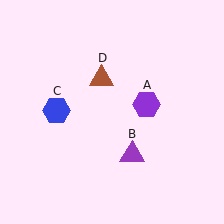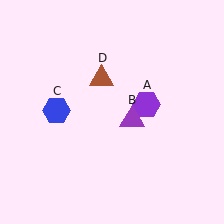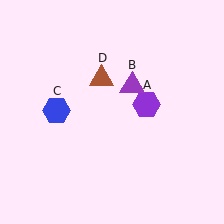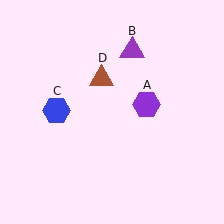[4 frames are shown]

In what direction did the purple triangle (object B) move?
The purple triangle (object B) moved up.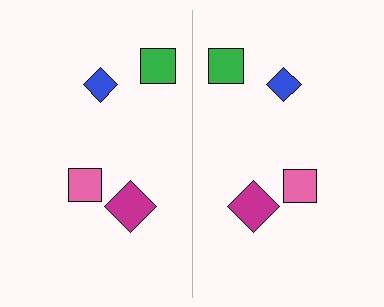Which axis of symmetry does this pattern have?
The pattern has a vertical axis of symmetry running through the center of the image.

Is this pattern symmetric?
Yes, this pattern has bilateral (reflection) symmetry.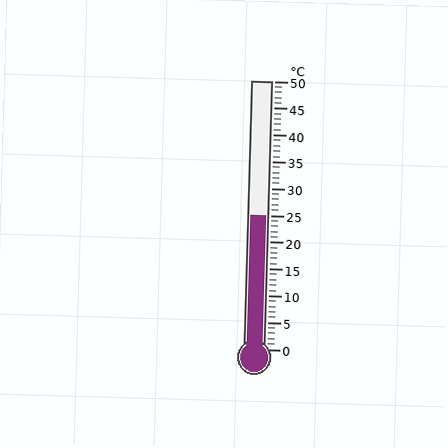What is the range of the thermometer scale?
The thermometer scale ranges from 0°C to 50°C.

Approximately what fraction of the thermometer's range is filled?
The thermometer is filled to approximately 50% of its range.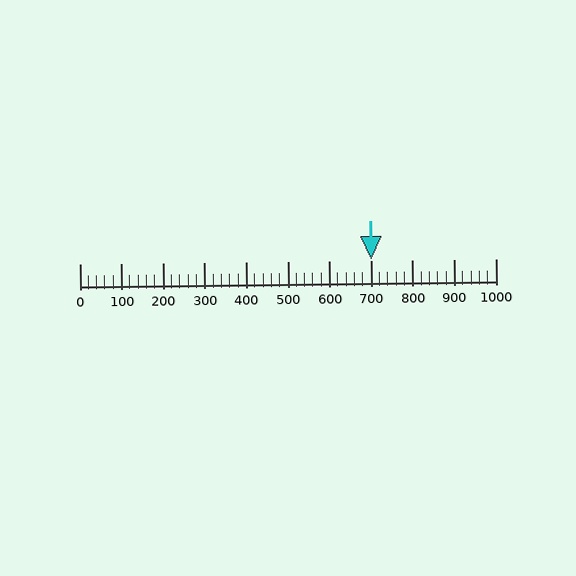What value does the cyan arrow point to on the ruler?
The cyan arrow points to approximately 700.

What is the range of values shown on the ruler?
The ruler shows values from 0 to 1000.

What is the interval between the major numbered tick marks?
The major tick marks are spaced 100 units apart.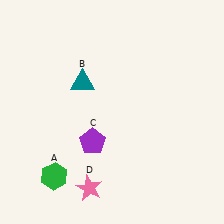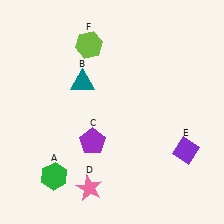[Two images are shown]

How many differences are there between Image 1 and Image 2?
There are 2 differences between the two images.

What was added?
A purple diamond (E), a lime hexagon (F) were added in Image 2.